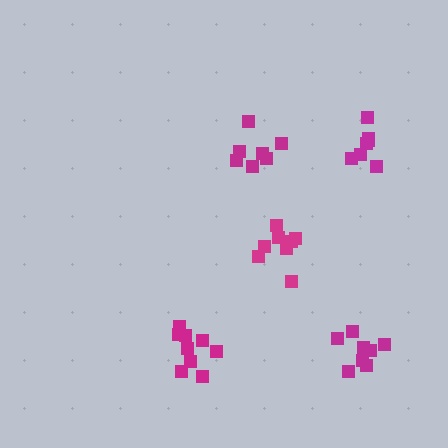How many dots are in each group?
Group 1: 9 dots, Group 2: 8 dots, Group 3: 8 dots, Group 4: 7 dots, Group 5: 7 dots (39 total).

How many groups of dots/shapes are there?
There are 5 groups.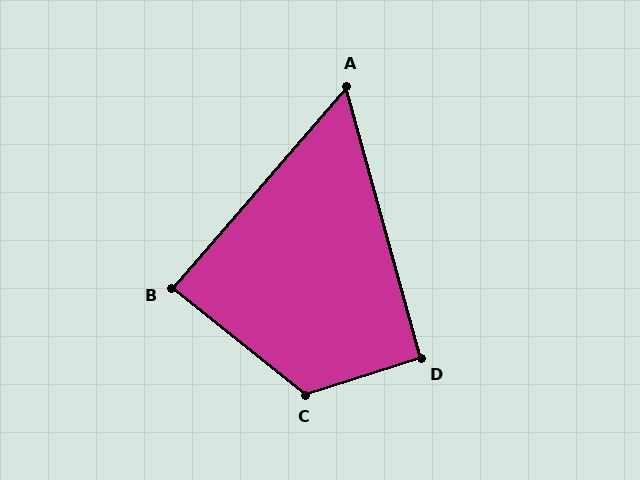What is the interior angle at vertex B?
Approximately 88 degrees (approximately right).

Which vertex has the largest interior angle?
C, at approximately 124 degrees.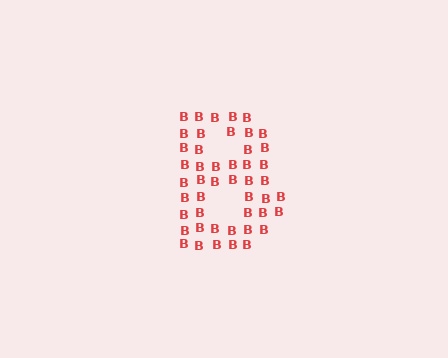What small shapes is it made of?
It is made of small letter B's.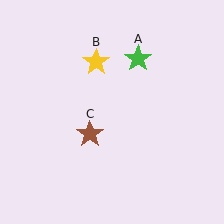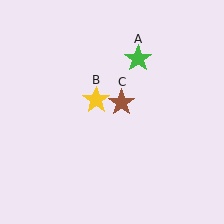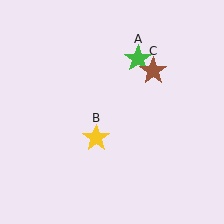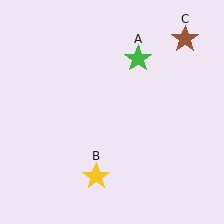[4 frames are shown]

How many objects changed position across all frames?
2 objects changed position: yellow star (object B), brown star (object C).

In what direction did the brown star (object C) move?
The brown star (object C) moved up and to the right.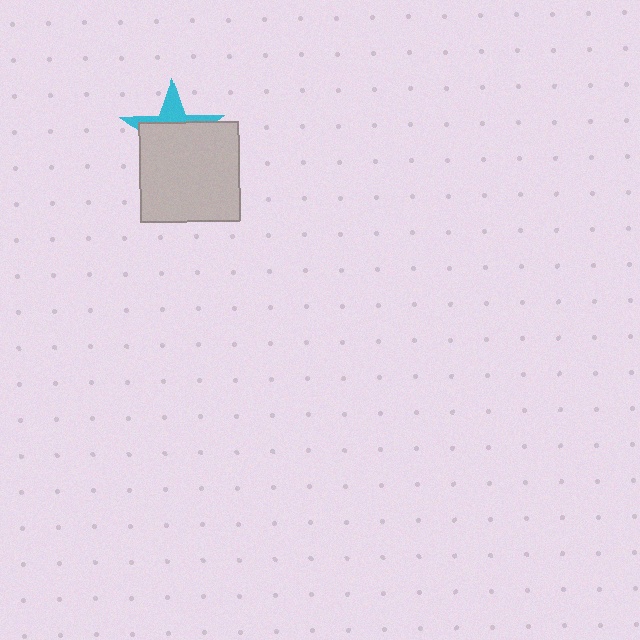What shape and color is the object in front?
The object in front is a light gray square.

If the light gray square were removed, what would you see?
You would see the complete cyan star.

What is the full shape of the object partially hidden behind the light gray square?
The partially hidden object is a cyan star.